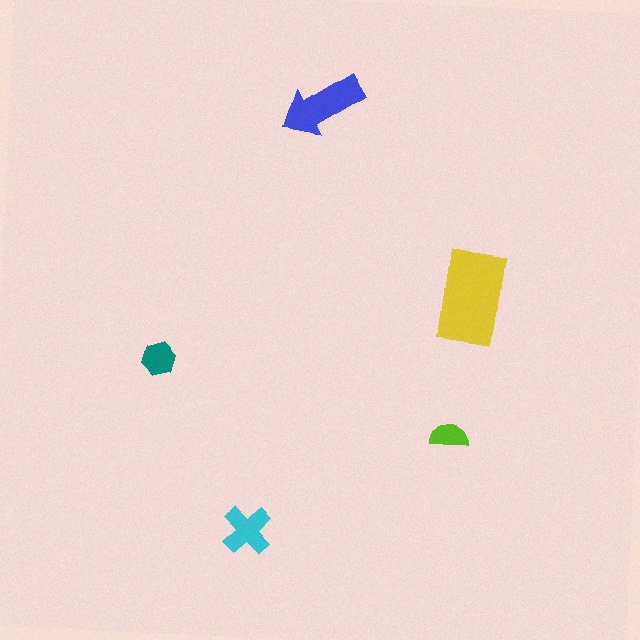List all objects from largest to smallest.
The yellow rectangle, the blue arrow, the cyan cross, the teal hexagon, the lime semicircle.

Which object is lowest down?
The cyan cross is bottommost.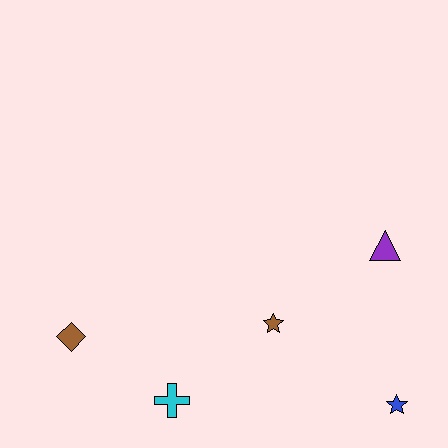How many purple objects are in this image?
There is 1 purple object.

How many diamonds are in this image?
There is 1 diamond.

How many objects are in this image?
There are 5 objects.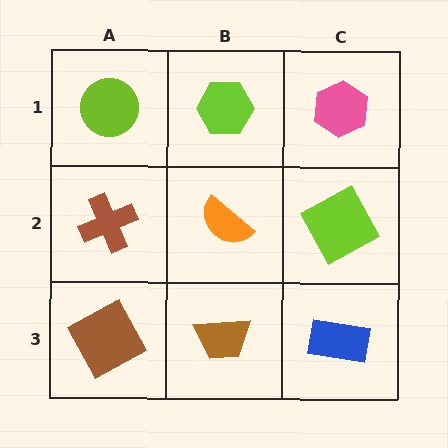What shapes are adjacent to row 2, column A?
A lime circle (row 1, column A), a brown square (row 3, column A), an orange semicircle (row 2, column B).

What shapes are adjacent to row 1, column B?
An orange semicircle (row 2, column B), a lime circle (row 1, column A), a pink hexagon (row 1, column C).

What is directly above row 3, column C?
A lime square.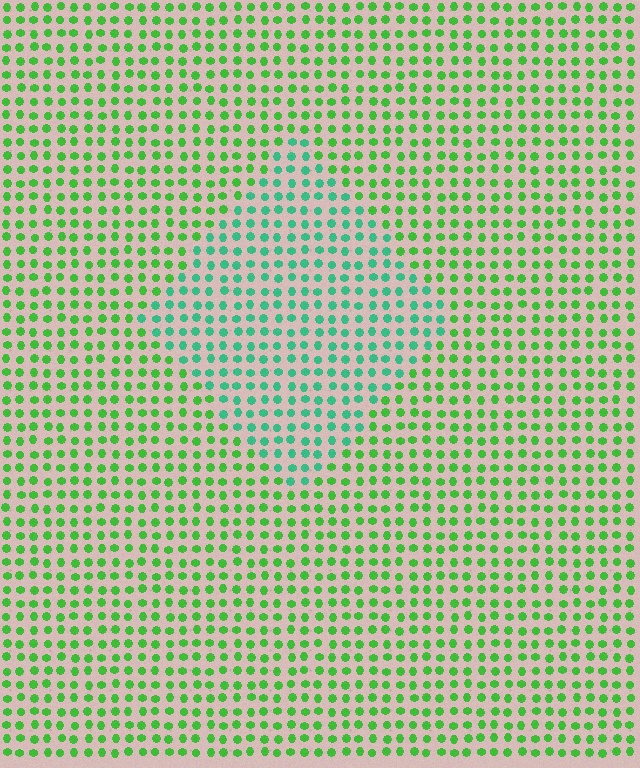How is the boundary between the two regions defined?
The boundary is defined purely by a slight shift in hue (about 38 degrees). Spacing, size, and orientation are identical on both sides.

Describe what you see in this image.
The image is filled with small green elements in a uniform arrangement. A diamond-shaped region is visible where the elements are tinted to a slightly different hue, forming a subtle color boundary.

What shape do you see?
I see a diamond.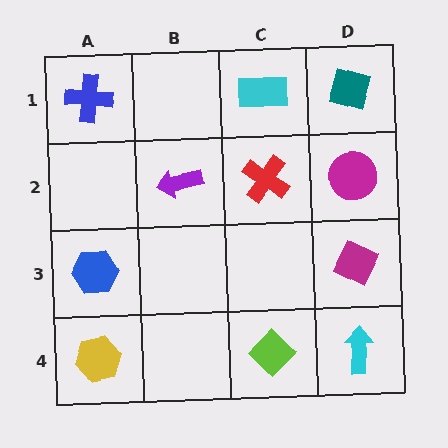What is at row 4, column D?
A cyan arrow.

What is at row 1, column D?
A teal square.